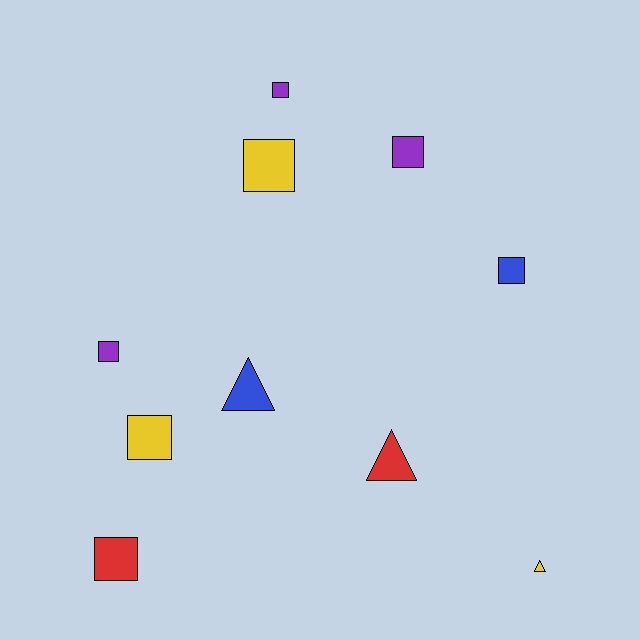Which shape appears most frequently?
Square, with 7 objects.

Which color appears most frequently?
Yellow, with 3 objects.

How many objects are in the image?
There are 10 objects.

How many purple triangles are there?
There are no purple triangles.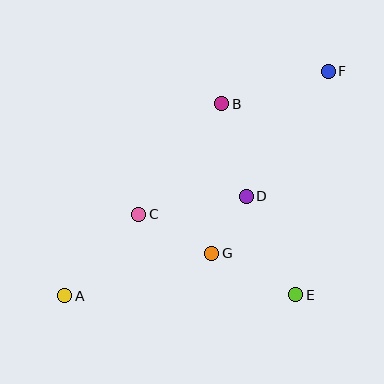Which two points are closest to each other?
Points D and G are closest to each other.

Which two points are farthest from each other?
Points A and F are farthest from each other.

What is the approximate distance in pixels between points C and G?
The distance between C and G is approximately 82 pixels.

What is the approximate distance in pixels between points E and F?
The distance between E and F is approximately 226 pixels.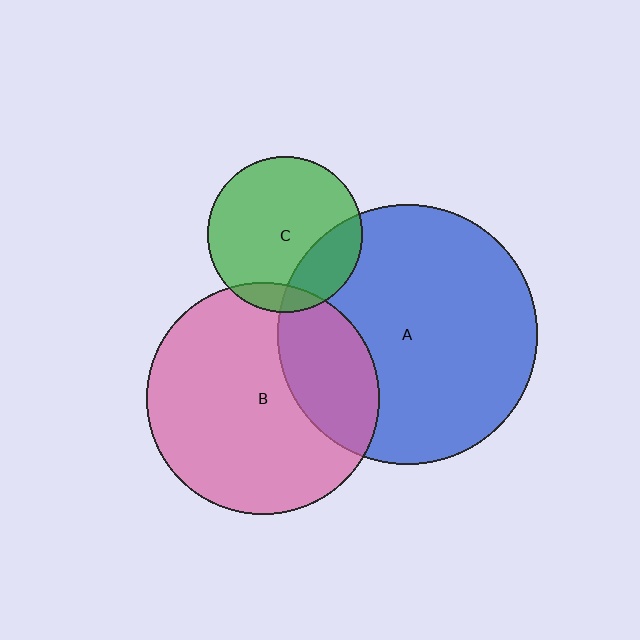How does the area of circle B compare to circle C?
Approximately 2.2 times.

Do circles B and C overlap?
Yes.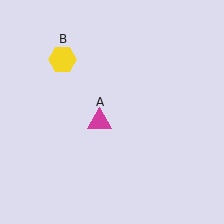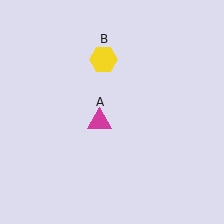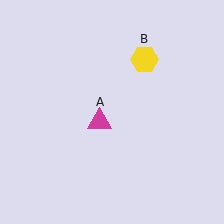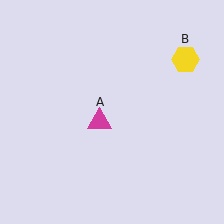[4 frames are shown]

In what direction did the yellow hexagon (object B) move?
The yellow hexagon (object B) moved right.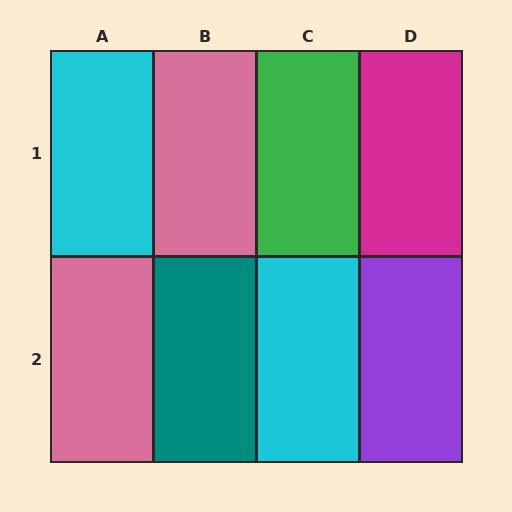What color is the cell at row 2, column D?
Purple.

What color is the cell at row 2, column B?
Teal.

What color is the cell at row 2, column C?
Cyan.